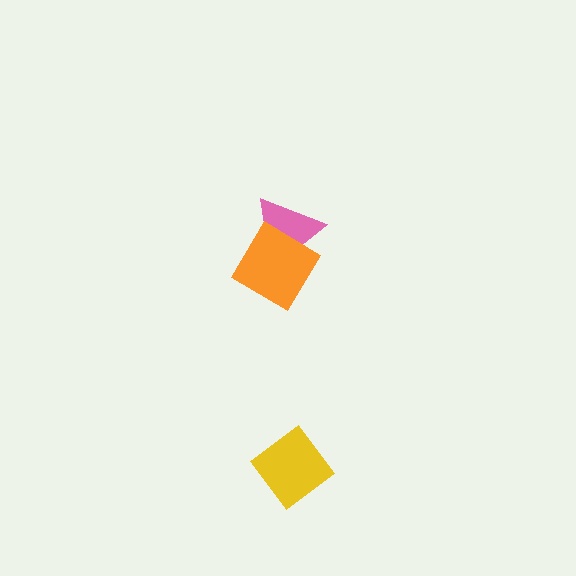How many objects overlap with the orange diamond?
1 object overlaps with the orange diamond.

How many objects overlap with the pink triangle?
1 object overlaps with the pink triangle.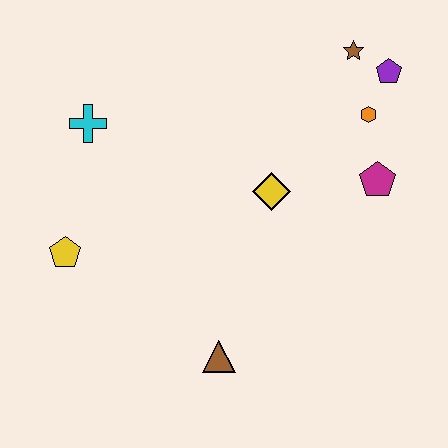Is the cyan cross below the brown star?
Yes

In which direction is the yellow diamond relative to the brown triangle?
The yellow diamond is above the brown triangle.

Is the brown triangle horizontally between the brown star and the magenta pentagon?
No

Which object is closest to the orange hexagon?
The purple pentagon is closest to the orange hexagon.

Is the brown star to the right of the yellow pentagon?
Yes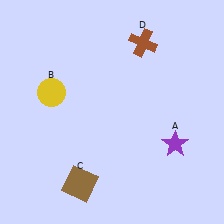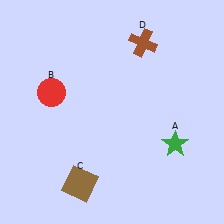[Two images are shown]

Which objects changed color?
A changed from purple to green. B changed from yellow to red.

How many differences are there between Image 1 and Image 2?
There are 2 differences between the two images.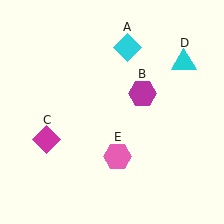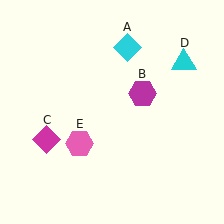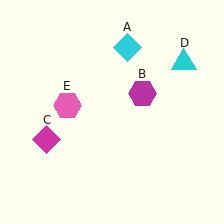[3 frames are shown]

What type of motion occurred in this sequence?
The pink hexagon (object E) rotated clockwise around the center of the scene.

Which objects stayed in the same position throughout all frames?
Cyan diamond (object A) and magenta hexagon (object B) and magenta diamond (object C) and cyan triangle (object D) remained stationary.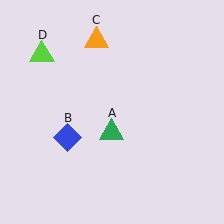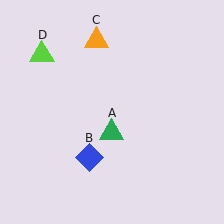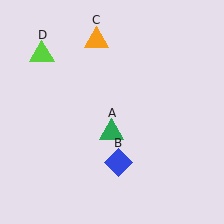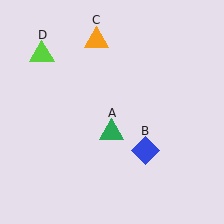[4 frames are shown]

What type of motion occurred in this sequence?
The blue diamond (object B) rotated counterclockwise around the center of the scene.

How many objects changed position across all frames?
1 object changed position: blue diamond (object B).